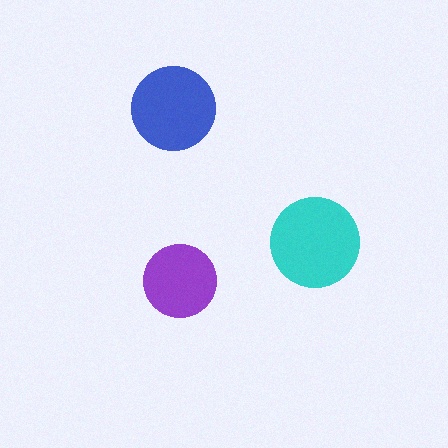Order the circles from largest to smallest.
the cyan one, the blue one, the purple one.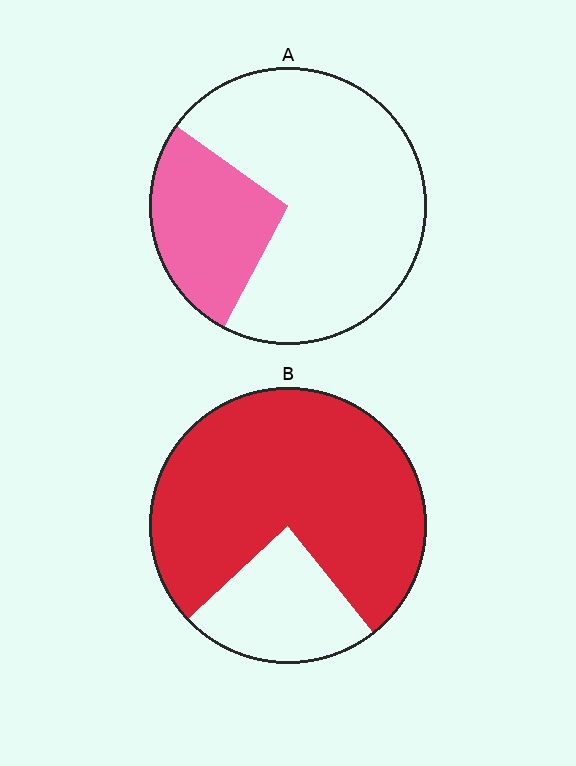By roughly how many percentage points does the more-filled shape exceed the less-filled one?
By roughly 50 percentage points (B over A).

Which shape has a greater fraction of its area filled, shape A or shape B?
Shape B.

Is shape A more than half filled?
No.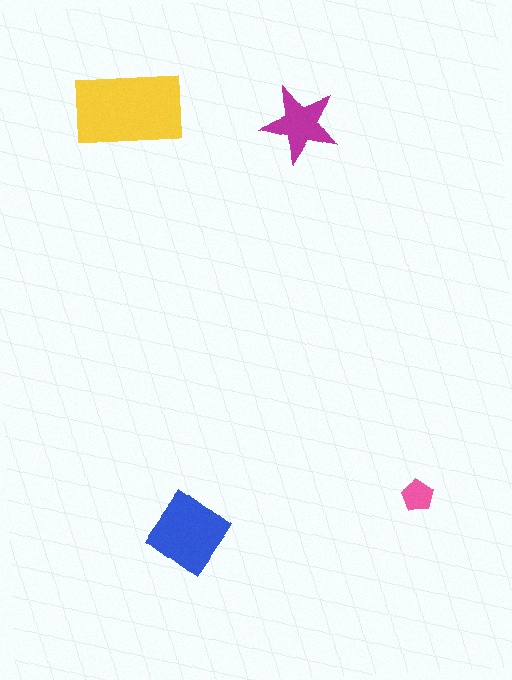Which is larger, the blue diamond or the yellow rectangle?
The yellow rectangle.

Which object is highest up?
The yellow rectangle is topmost.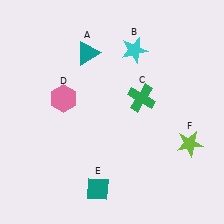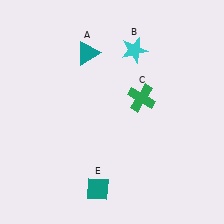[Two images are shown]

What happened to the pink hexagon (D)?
The pink hexagon (D) was removed in Image 2. It was in the top-left area of Image 1.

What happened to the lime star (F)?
The lime star (F) was removed in Image 2. It was in the bottom-right area of Image 1.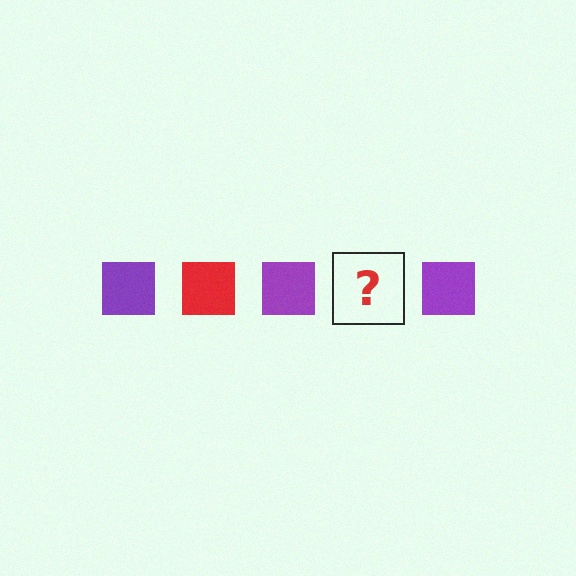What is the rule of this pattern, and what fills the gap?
The rule is that the pattern cycles through purple, red squares. The gap should be filled with a red square.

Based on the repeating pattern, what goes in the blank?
The blank should be a red square.